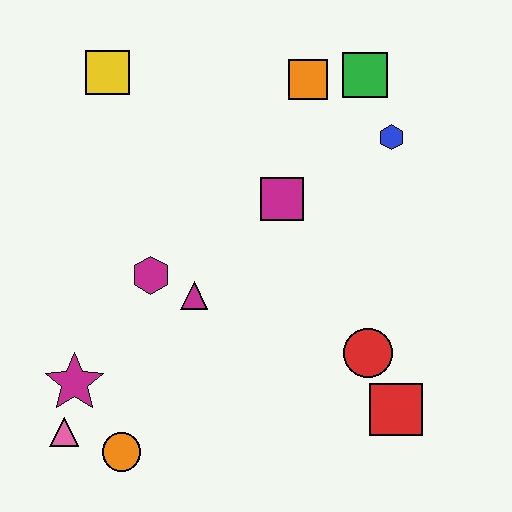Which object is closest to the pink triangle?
The magenta star is closest to the pink triangle.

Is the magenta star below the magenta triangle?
Yes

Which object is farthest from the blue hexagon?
The pink triangle is farthest from the blue hexagon.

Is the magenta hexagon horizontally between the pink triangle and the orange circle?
No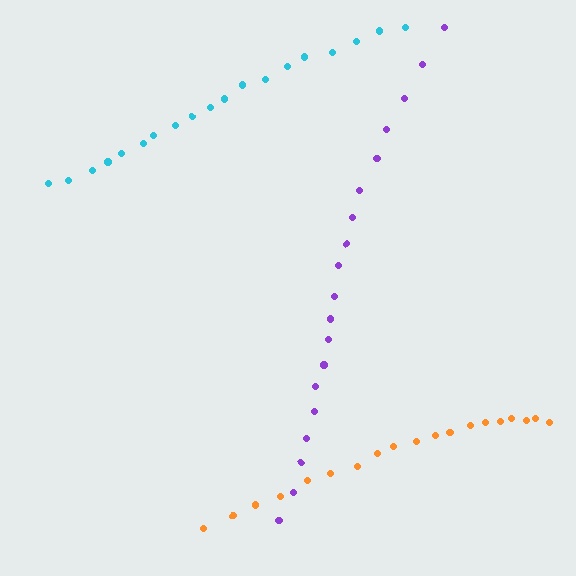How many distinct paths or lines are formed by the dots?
There are 3 distinct paths.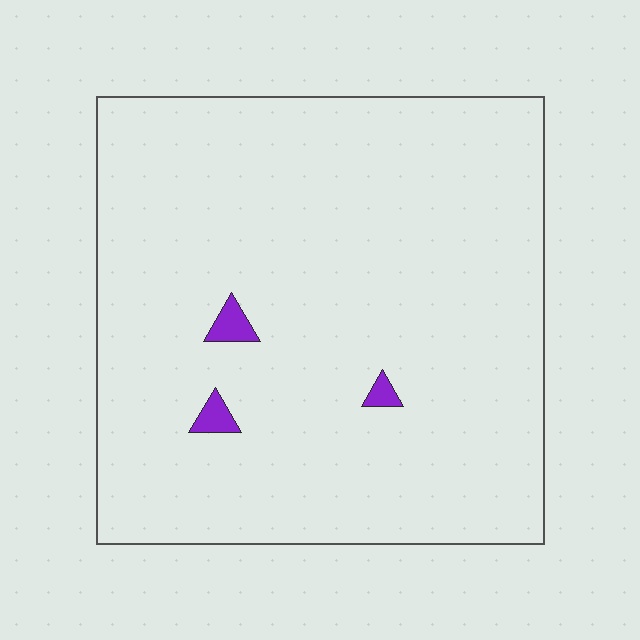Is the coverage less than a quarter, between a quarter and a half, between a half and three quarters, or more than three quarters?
Less than a quarter.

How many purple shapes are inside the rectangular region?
3.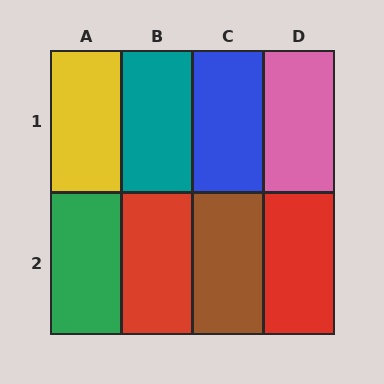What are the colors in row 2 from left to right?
Green, red, brown, red.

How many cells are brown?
1 cell is brown.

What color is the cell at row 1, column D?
Pink.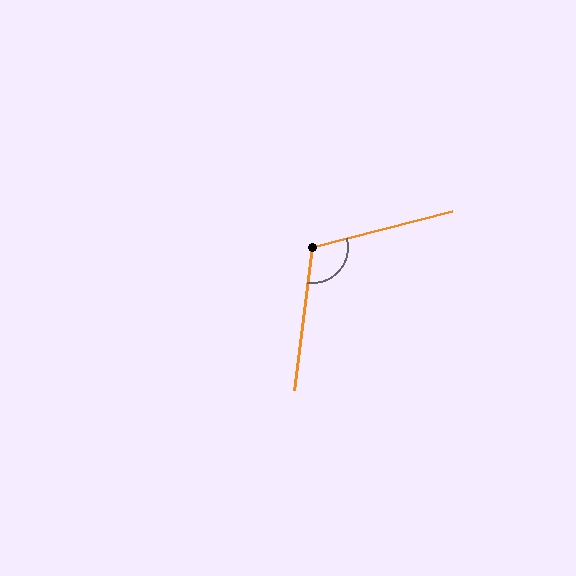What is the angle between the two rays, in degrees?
Approximately 112 degrees.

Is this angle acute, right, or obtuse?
It is obtuse.